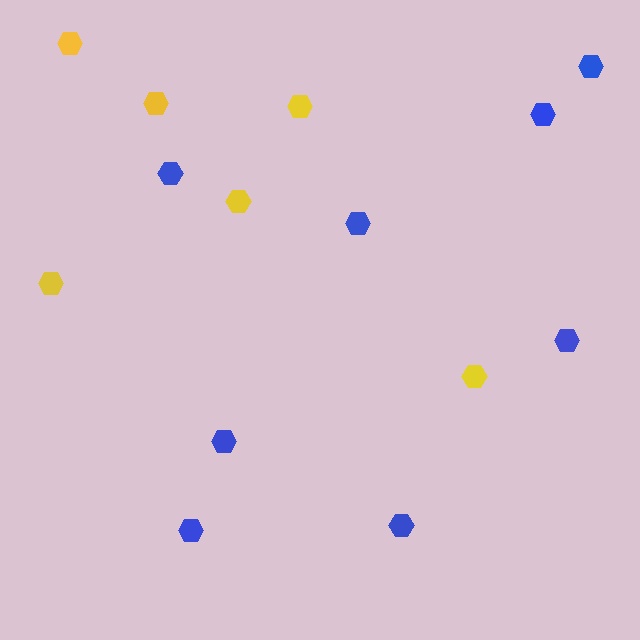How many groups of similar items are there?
There are 2 groups: one group of blue hexagons (8) and one group of yellow hexagons (6).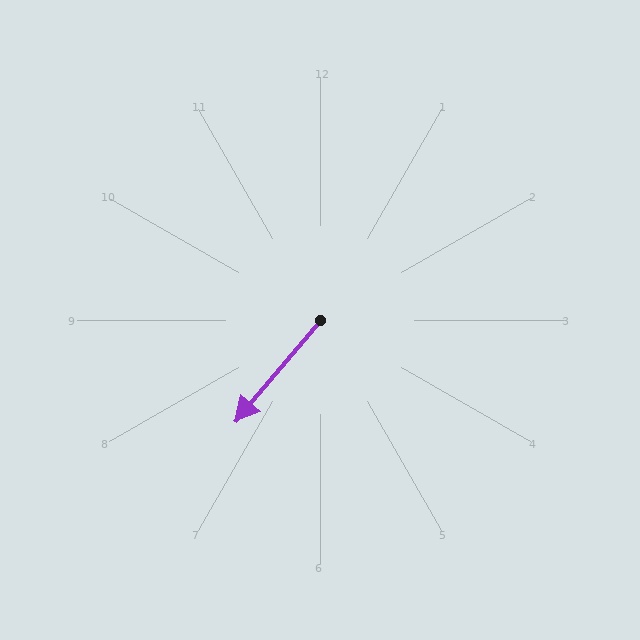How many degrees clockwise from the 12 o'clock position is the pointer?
Approximately 220 degrees.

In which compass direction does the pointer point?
Southwest.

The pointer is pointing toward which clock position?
Roughly 7 o'clock.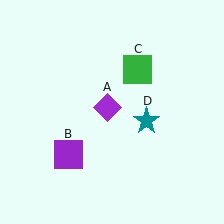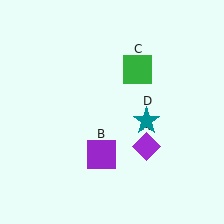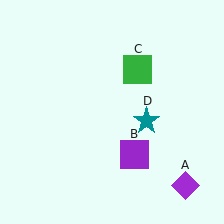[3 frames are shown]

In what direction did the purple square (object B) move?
The purple square (object B) moved right.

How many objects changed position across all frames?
2 objects changed position: purple diamond (object A), purple square (object B).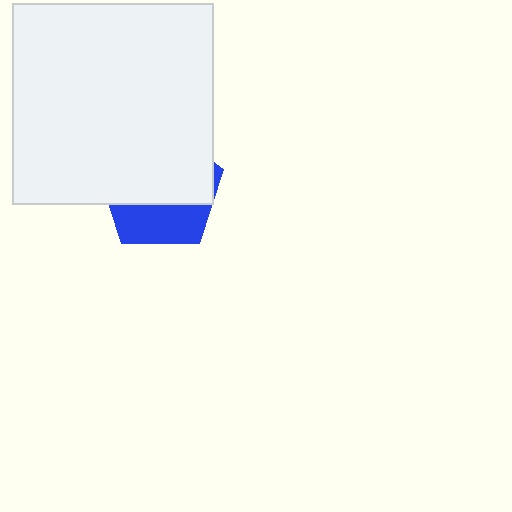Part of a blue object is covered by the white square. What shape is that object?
It is a pentagon.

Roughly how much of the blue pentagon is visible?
A small part of it is visible (roughly 35%).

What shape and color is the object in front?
The object in front is a white square.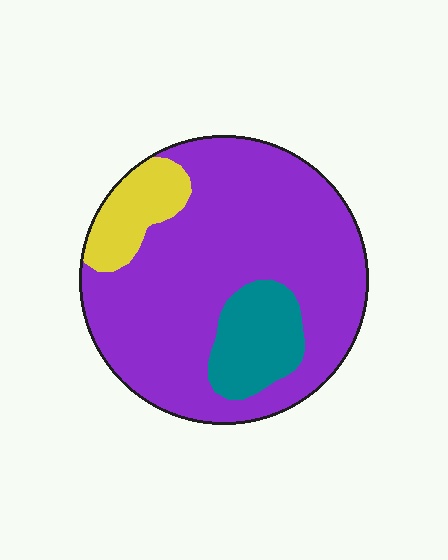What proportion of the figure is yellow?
Yellow takes up about one tenth (1/10) of the figure.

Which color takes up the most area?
Purple, at roughly 75%.